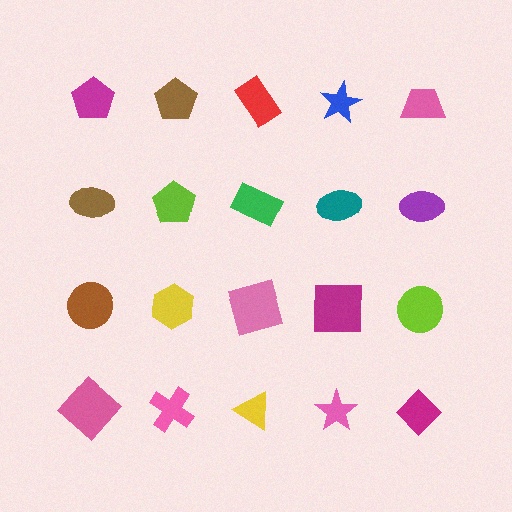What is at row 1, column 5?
A pink trapezoid.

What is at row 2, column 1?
A brown ellipse.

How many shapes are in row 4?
5 shapes.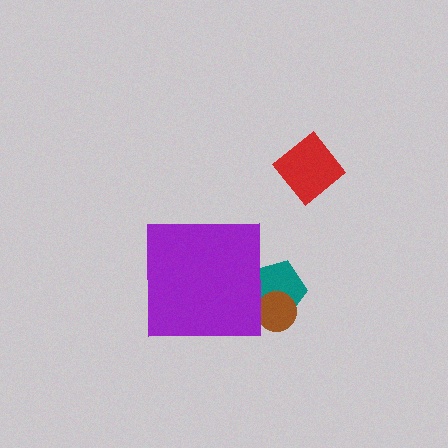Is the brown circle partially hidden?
Yes, the brown circle is partially hidden behind the purple square.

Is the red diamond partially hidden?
No, the red diamond is fully visible.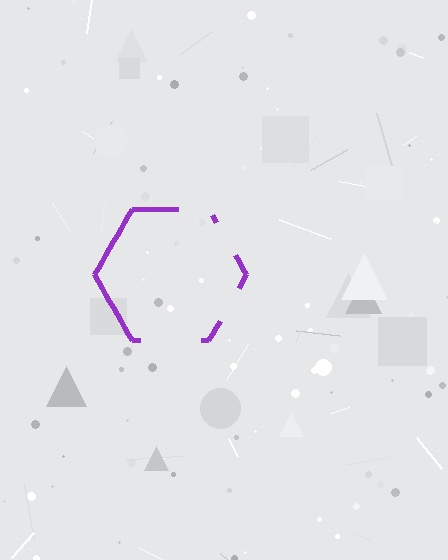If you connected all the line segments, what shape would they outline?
They would outline a hexagon.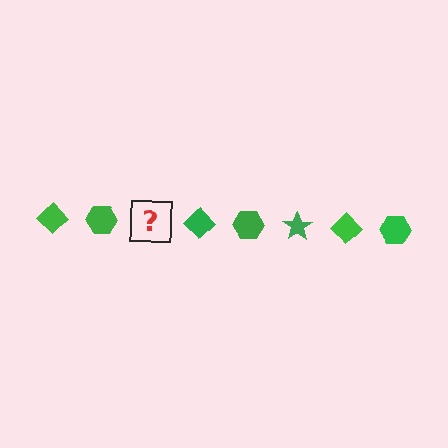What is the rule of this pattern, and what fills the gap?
The rule is that the pattern cycles through diamond, hexagon, star shapes in green. The gap should be filled with a green star.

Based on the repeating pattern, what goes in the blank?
The blank should be a green star.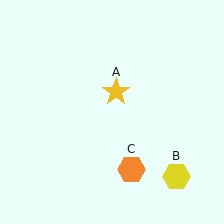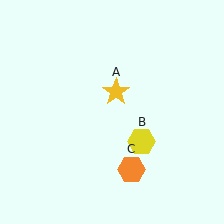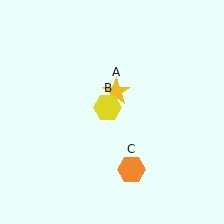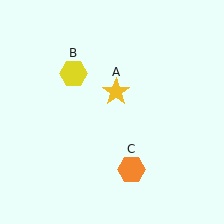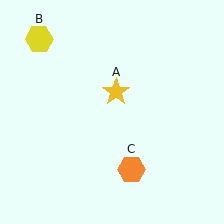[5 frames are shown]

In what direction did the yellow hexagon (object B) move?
The yellow hexagon (object B) moved up and to the left.